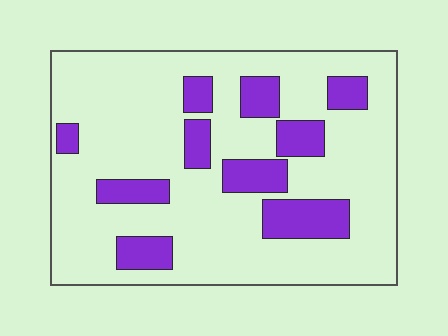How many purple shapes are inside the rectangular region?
10.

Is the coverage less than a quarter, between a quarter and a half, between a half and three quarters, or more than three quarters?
Less than a quarter.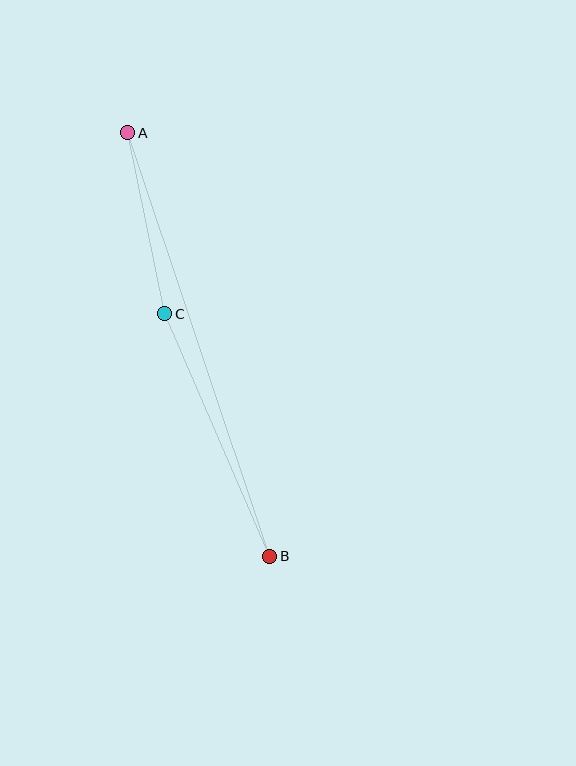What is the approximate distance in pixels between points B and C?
The distance between B and C is approximately 264 pixels.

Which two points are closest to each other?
Points A and C are closest to each other.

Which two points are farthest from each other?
Points A and B are farthest from each other.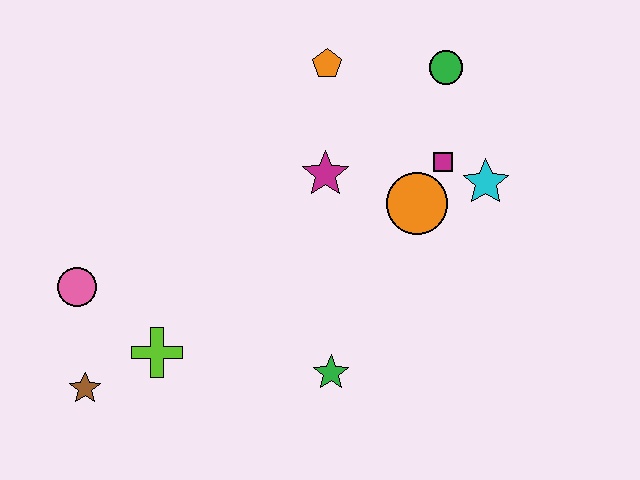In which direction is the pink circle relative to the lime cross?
The pink circle is to the left of the lime cross.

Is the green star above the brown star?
Yes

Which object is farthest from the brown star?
The green circle is farthest from the brown star.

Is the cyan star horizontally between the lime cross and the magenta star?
No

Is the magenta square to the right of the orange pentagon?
Yes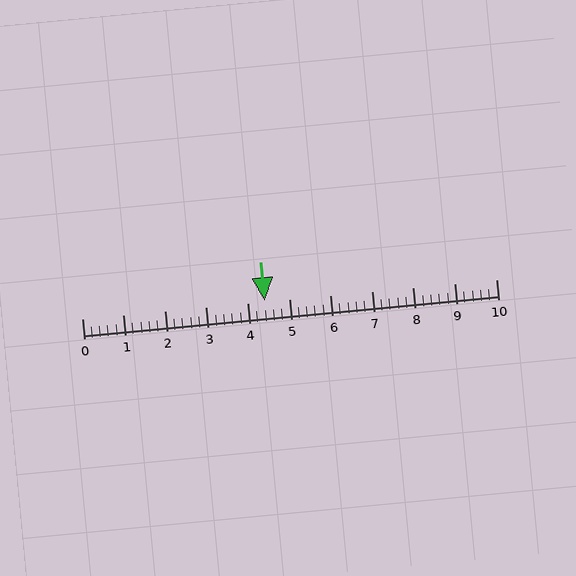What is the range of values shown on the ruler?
The ruler shows values from 0 to 10.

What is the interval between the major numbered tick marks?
The major tick marks are spaced 1 units apart.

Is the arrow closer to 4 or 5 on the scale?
The arrow is closer to 4.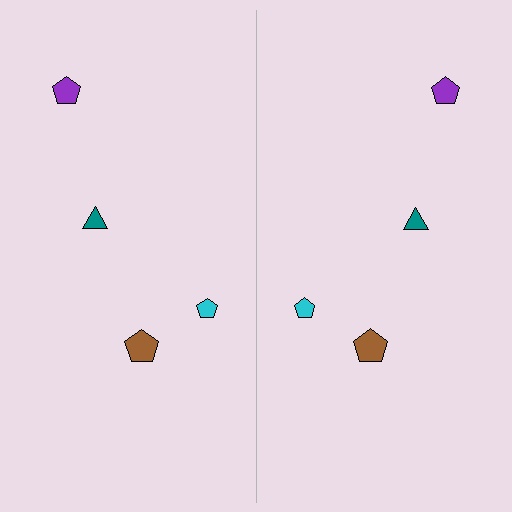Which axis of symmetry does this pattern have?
The pattern has a vertical axis of symmetry running through the center of the image.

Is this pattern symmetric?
Yes, this pattern has bilateral (reflection) symmetry.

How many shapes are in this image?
There are 8 shapes in this image.